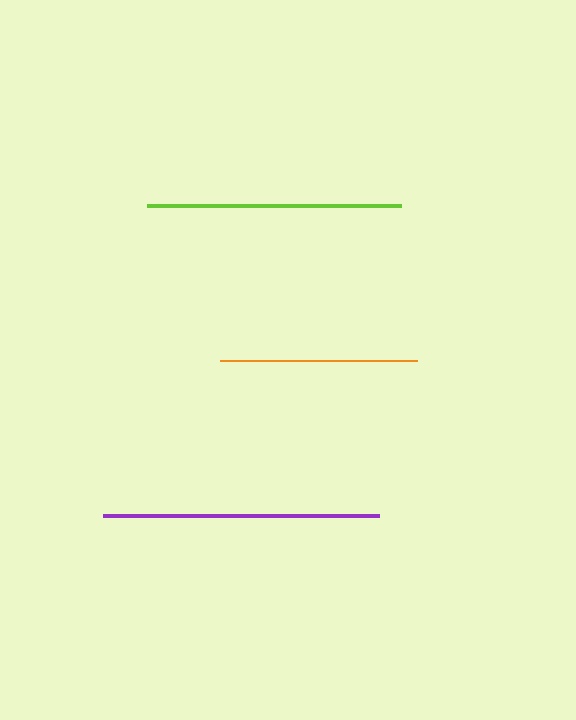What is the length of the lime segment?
The lime segment is approximately 254 pixels long.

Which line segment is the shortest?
The orange line is the shortest at approximately 196 pixels.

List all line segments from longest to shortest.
From longest to shortest: purple, lime, orange.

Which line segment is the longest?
The purple line is the longest at approximately 276 pixels.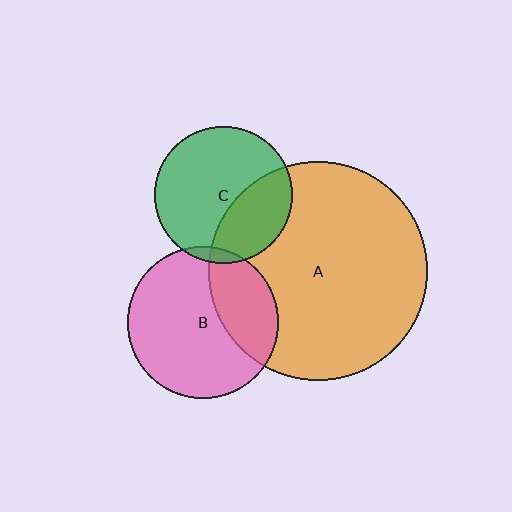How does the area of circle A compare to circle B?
Approximately 2.1 times.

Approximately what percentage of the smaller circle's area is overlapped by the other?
Approximately 5%.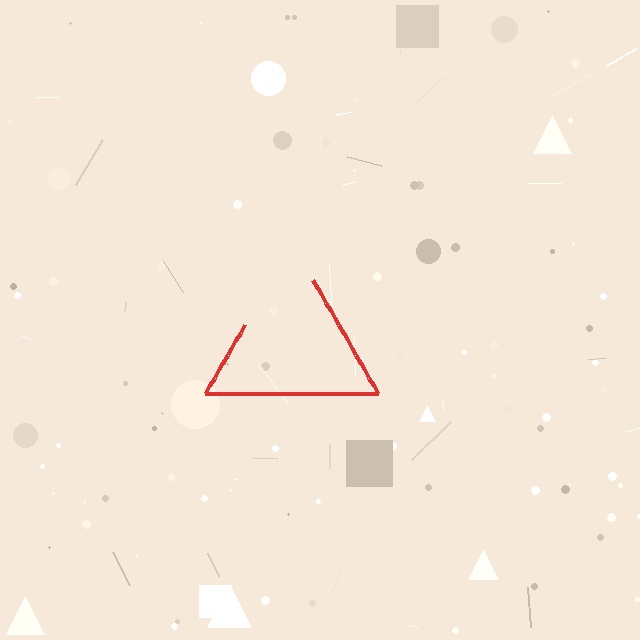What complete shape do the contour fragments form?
The contour fragments form a triangle.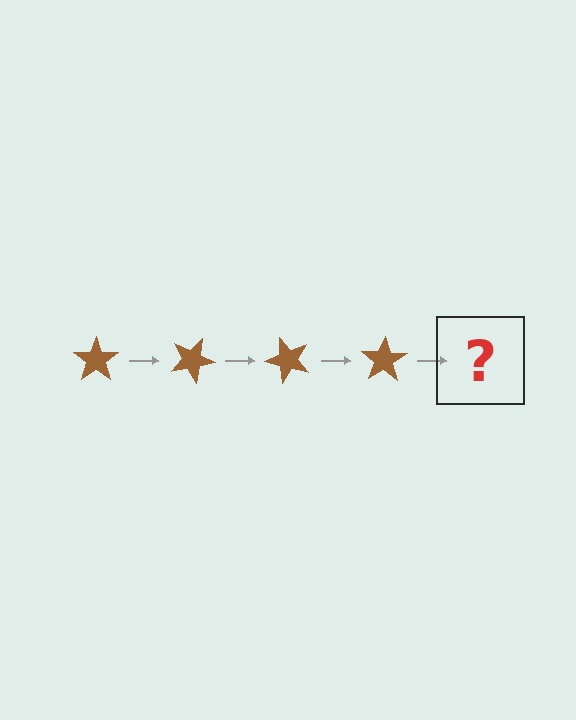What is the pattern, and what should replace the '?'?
The pattern is that the star rotates 25 degrees each step. The '?' should be a brown star rotated 100 degrees.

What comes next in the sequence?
The next element should be a brown star rotated 100 degrees.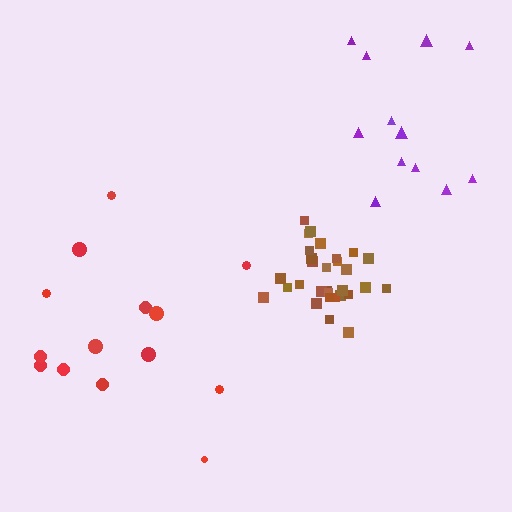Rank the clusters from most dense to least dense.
brown, purple, red.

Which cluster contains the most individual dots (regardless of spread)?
Brown (30).